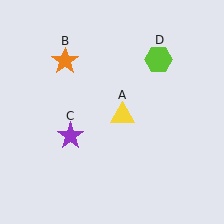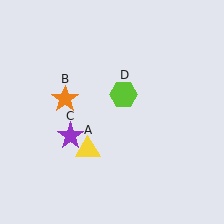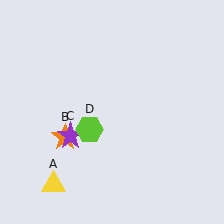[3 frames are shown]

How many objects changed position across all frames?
3 objects changed position: yellow triangle (object A), orange star (object B), lime hexagon (object D).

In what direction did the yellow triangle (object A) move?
The yellow triangle (object A) moved down and to the left.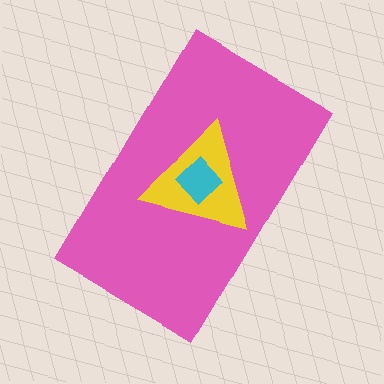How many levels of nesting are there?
3.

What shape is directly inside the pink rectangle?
The yellow triangle.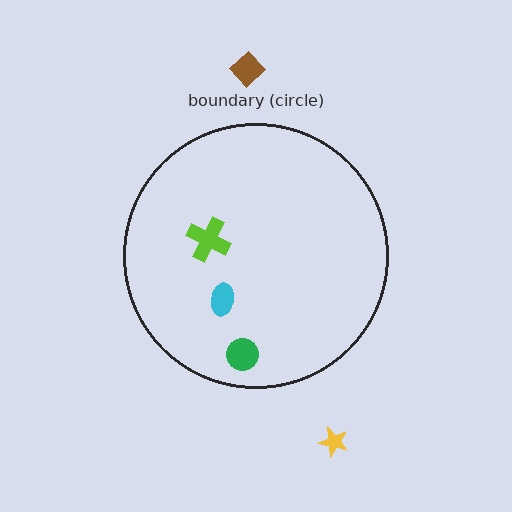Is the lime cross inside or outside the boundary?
Inside.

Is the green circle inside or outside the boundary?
Inside.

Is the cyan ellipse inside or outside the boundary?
Inside.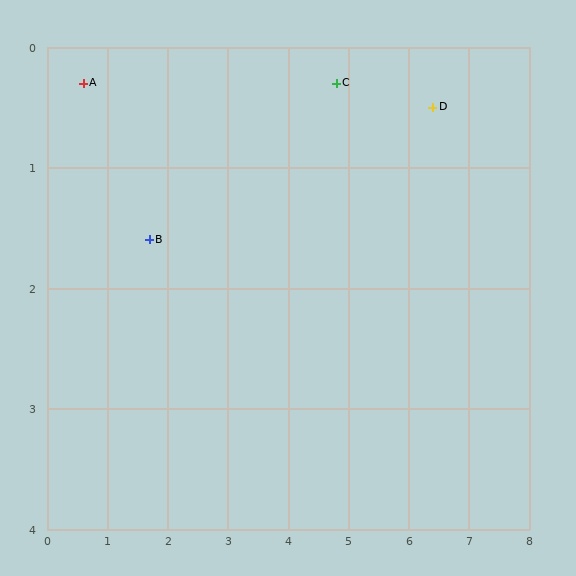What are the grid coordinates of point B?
Point B is at approximately (1.7, 1.6).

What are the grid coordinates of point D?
Point D is at approximately (6.4, 0.5).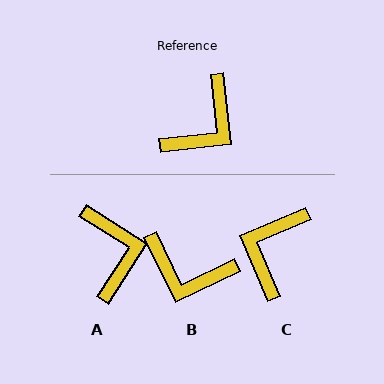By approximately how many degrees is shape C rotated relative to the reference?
Approximately 164 degrees clockwise.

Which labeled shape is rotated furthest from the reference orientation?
C, about 164 degrees away.